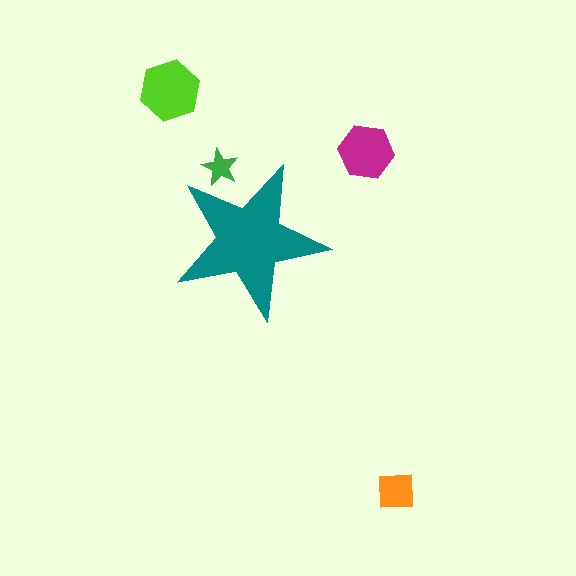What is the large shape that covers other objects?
A teal star.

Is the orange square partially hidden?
No, the orange square is fully visible.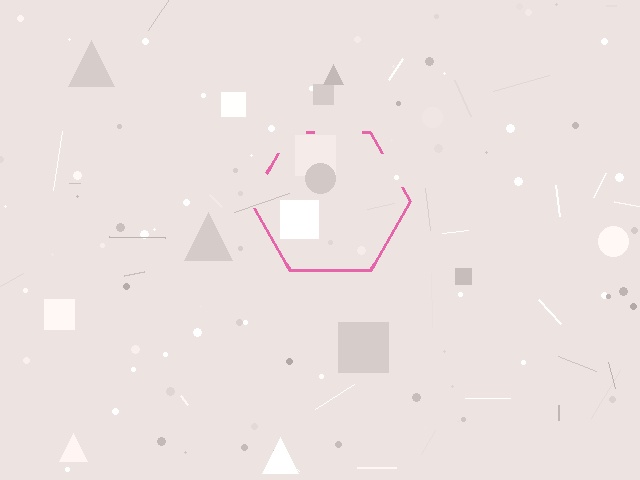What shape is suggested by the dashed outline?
The dashed outline suggests a hexagon.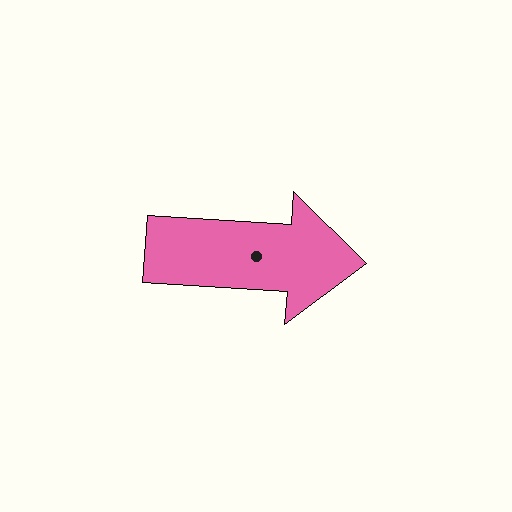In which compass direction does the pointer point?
East.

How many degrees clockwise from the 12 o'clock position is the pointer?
Approximately 94 degrees.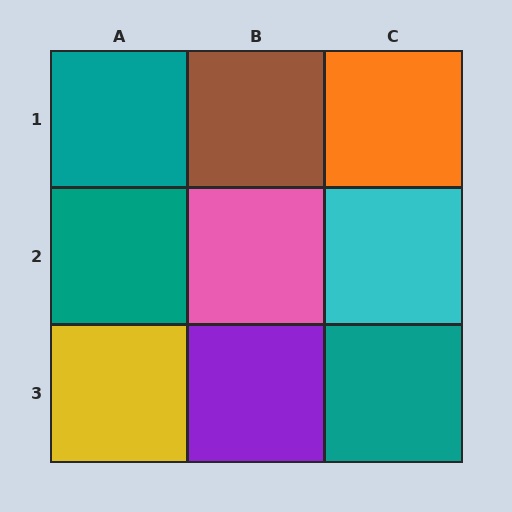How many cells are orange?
1 cell is orange.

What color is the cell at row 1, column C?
Orange.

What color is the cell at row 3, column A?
Yellow.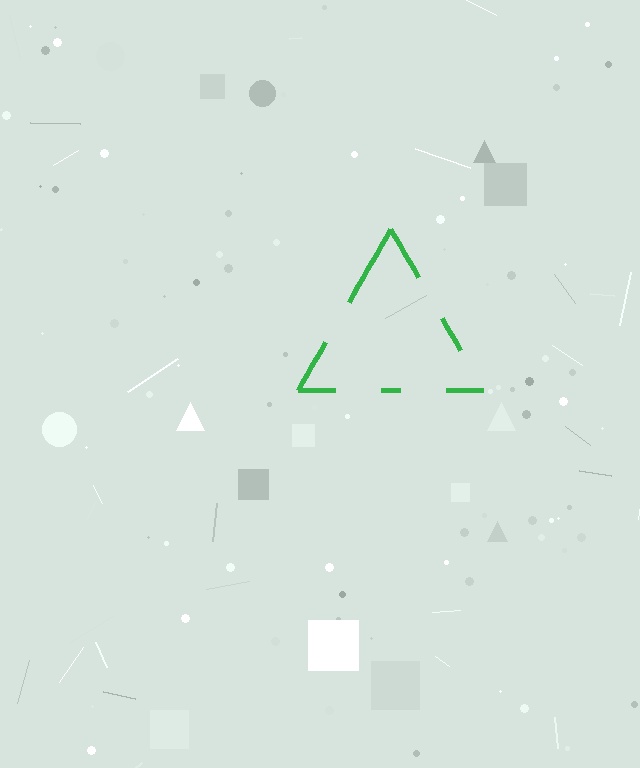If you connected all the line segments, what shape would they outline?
They would outline a triangle.